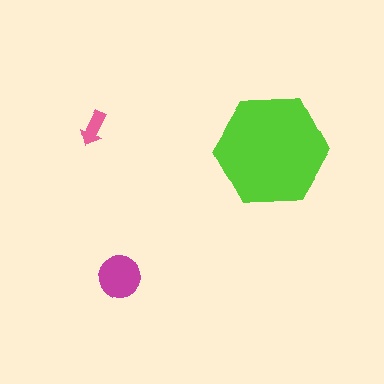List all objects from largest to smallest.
The lime hexagon, the magenta circle, the pink arrow.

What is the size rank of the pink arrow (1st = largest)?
3rd.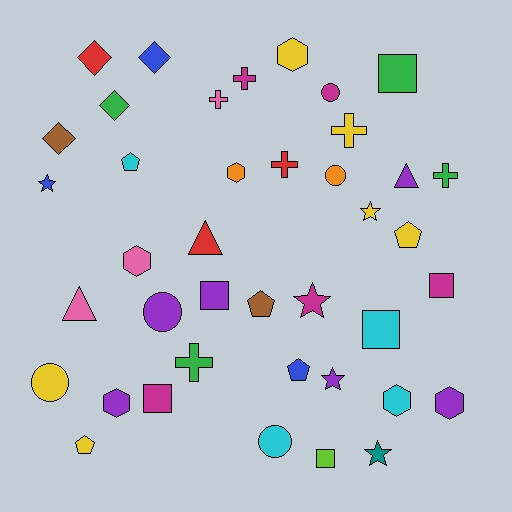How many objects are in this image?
There are 40 objects.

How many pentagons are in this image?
There are 5 pentagons.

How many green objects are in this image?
There are 4 green objects.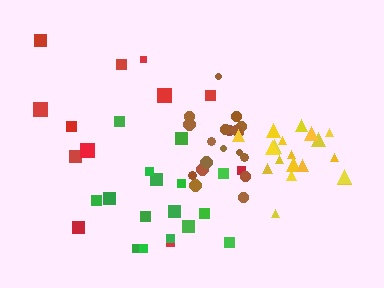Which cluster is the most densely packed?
Brown.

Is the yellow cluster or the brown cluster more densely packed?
Brown.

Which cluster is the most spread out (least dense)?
Red.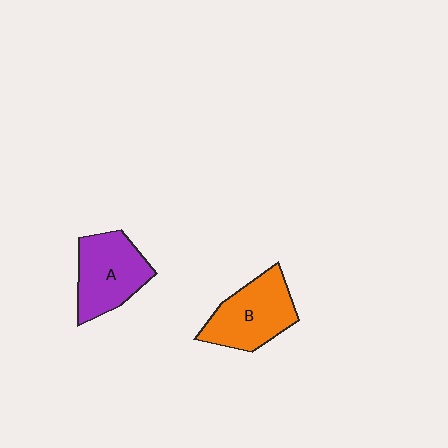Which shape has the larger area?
Shape B (orange).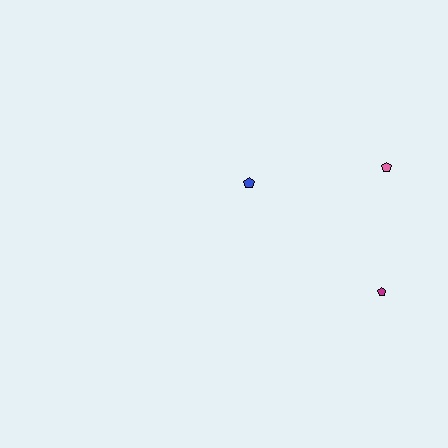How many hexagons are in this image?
There are no hexagons.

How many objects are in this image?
There are 3 objects.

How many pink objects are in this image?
There is 1 pink object.